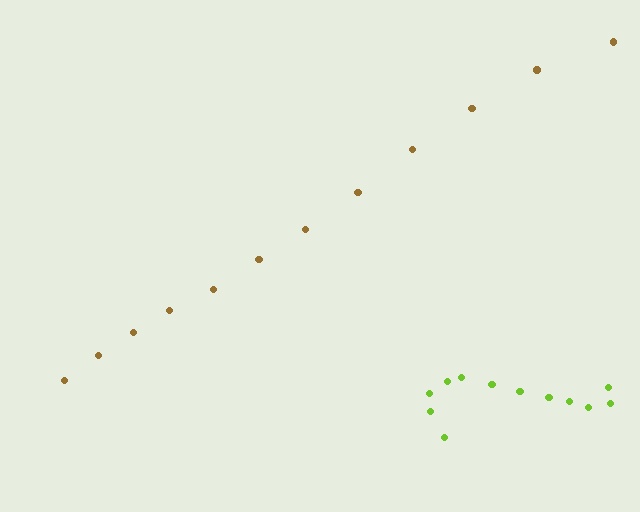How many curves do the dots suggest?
There are 2 distinct paths.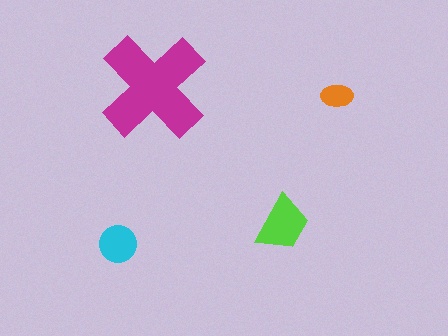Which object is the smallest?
The orange ellipse.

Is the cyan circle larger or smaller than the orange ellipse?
Larger.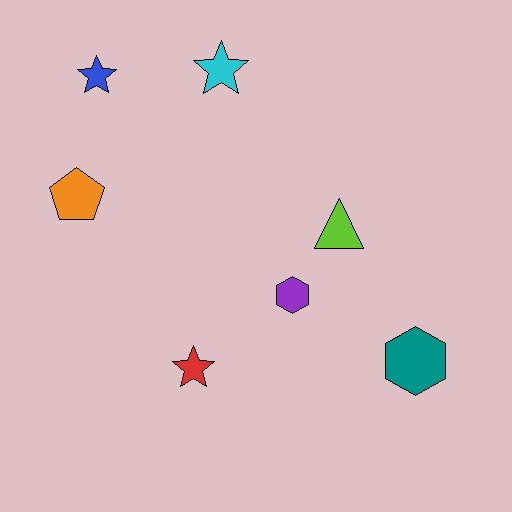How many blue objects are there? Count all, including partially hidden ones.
There is 1 blue object.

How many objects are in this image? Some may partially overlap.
There are 7 objects.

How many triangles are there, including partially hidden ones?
There is 1 triangle.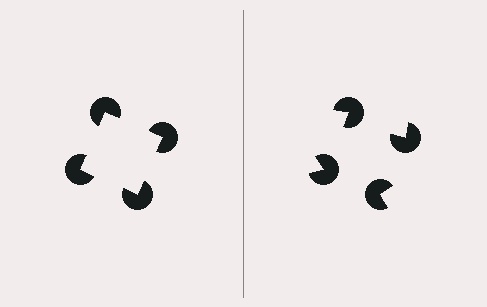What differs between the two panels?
The pac-man discs are positioned identically on both sides; only the wedge orientations differ. On the left they align to a square; on the right they are misaligned.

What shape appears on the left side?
An illusory square.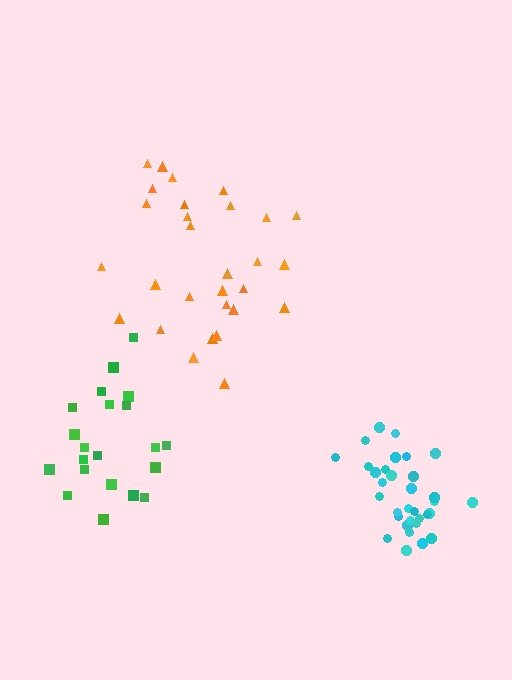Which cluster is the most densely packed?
Cyan.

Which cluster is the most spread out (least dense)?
Green.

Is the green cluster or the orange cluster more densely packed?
Orange.